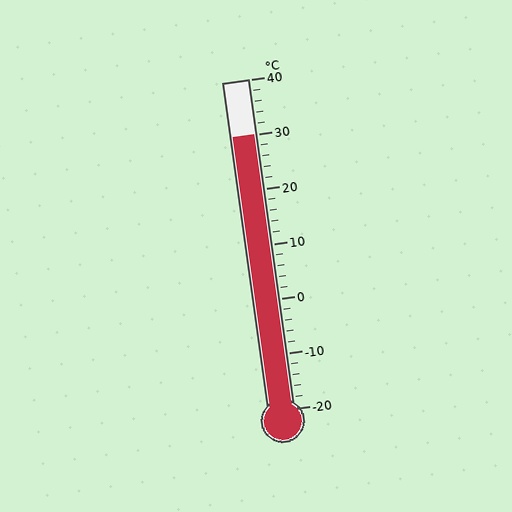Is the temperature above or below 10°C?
The temperature is above 10°C.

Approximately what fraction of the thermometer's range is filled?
The thermometer is filled to approximately 85% of its range.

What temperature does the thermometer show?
The thermometer shows approximately 30°C.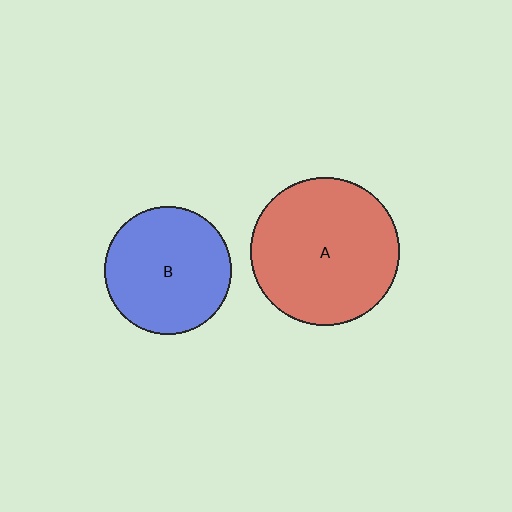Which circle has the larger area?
Circle A (red).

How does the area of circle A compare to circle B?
Approximately 1.4 times.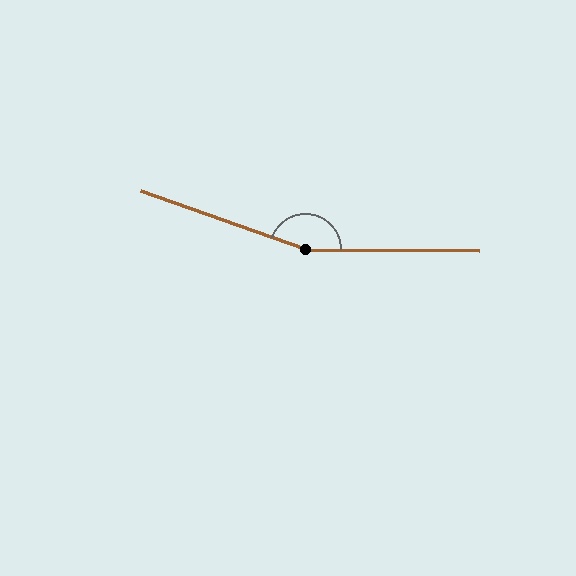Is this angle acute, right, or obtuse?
It is obtuse.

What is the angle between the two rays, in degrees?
Approximately 161 degrees.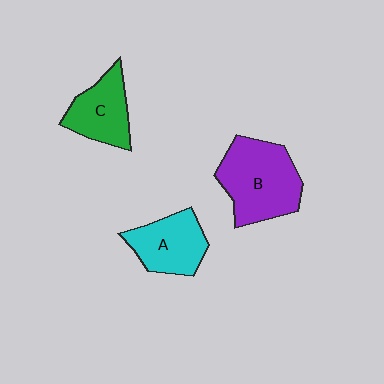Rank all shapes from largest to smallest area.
From largest to smallest: B (purple), A (cyan), C (green).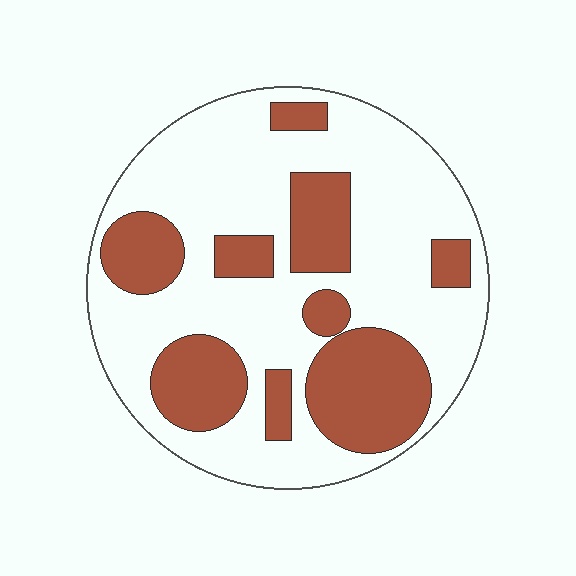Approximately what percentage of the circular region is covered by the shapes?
Approximately 35%.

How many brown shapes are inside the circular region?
9.